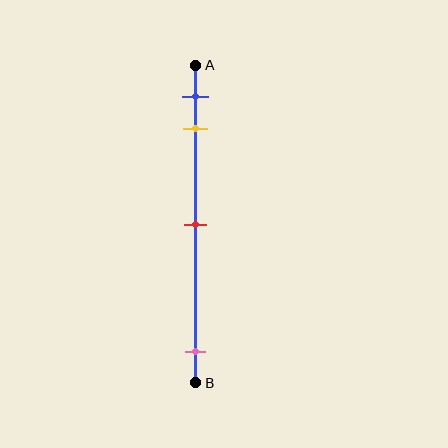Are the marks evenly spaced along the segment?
No, the marks are not evenly spaced.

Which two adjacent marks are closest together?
The blue and yellow marks are the closest adjacent pair.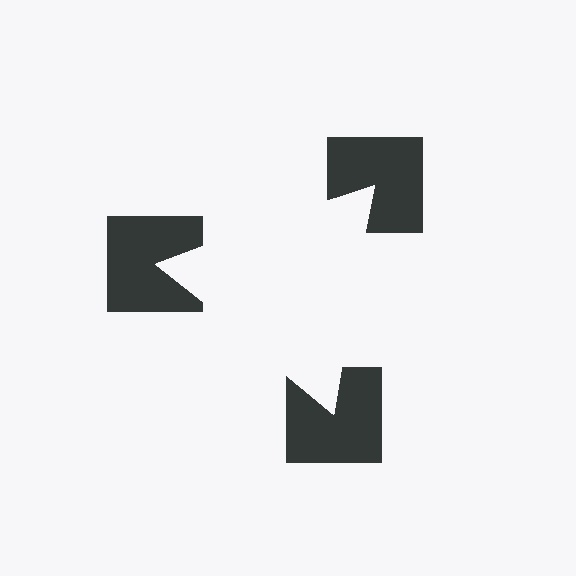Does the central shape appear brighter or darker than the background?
It typically appears slightly brighter than the background, even though no actual brightness change is drawn.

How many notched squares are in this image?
There are 3 — one at each vertex of the illusory triangle.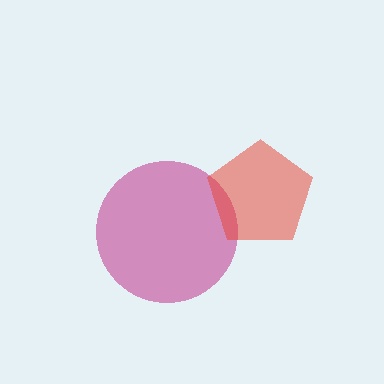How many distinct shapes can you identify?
There are 2 distinct shapes: a magenta circle, a red pentagon.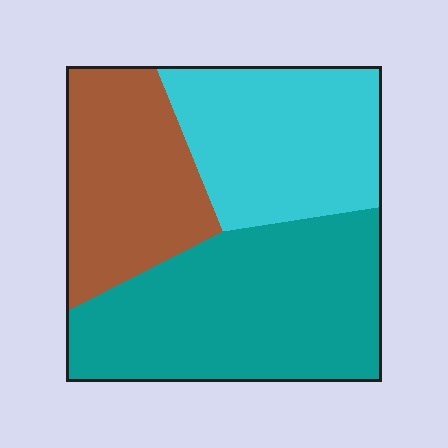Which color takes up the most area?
Teal, at roughly 45%.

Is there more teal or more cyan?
Teal.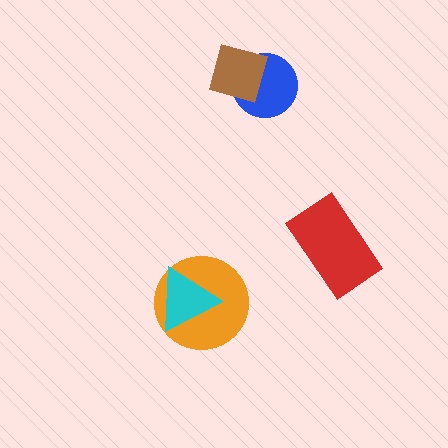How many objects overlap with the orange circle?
1 object overlaps with the orange circle.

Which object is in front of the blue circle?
The brown diamond is in front of the blue circle.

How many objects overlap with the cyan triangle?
1 object overlaps with the cyan triangle.